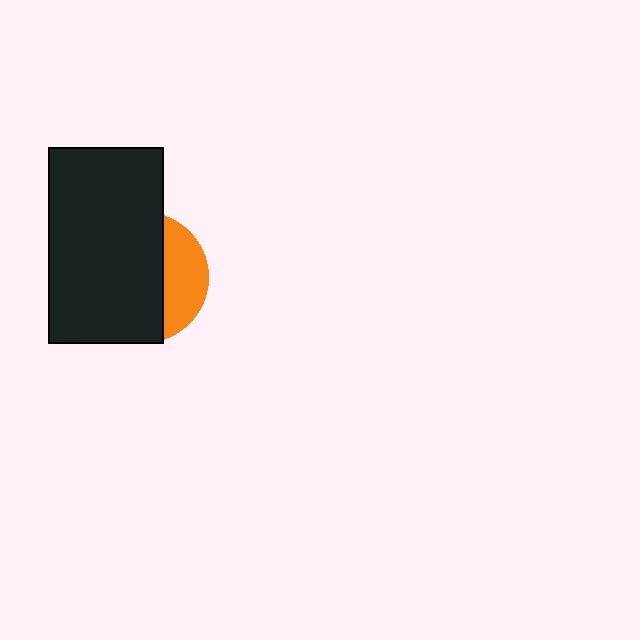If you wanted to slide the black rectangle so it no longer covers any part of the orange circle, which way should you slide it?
Slide it left — that is the most direct way to separate the two shapes.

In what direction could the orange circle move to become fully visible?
The orange circle could move right. That would shift it out from behind the black rectangle entirely.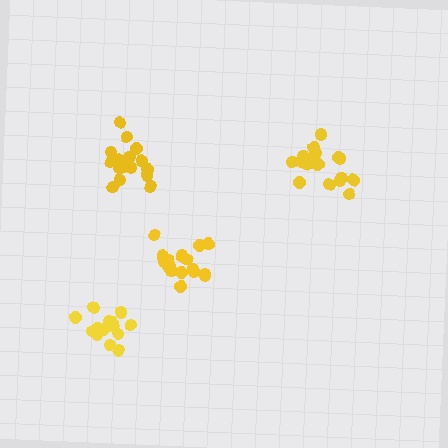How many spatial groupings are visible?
There are 4 spatial groupings.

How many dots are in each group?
Group 1: 17 dots, Group 2: 15 dots, Group 3: 17 dots, Group 4: 17 dots (66 total).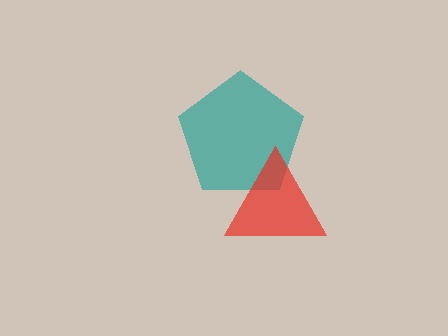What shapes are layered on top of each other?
The layered shapes are: a teal pentagon, a red triangle.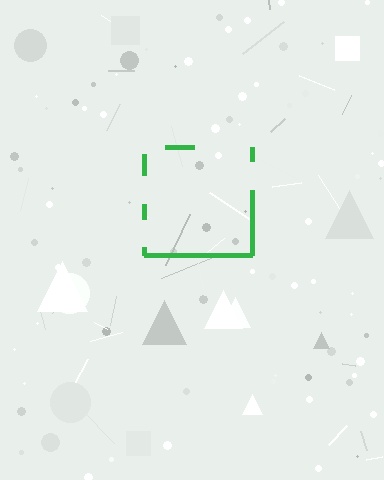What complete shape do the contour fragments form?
The contour fragments form a square.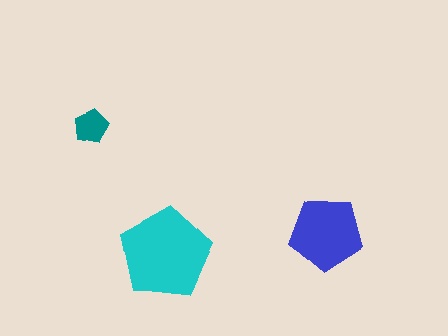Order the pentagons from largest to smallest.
the cyan one, the blue one, the teal one.